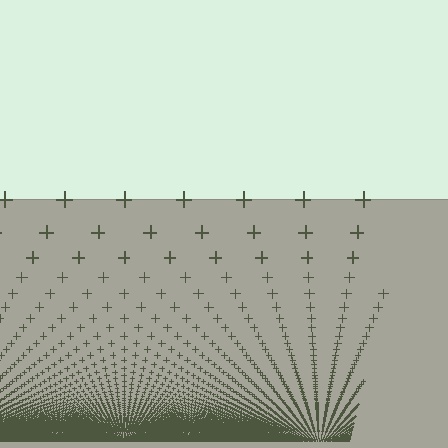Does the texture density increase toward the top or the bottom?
Density increases toward the bottom.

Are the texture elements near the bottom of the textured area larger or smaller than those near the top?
Smaller. The gradient is inverted — elements near the bottom are smaller and denser.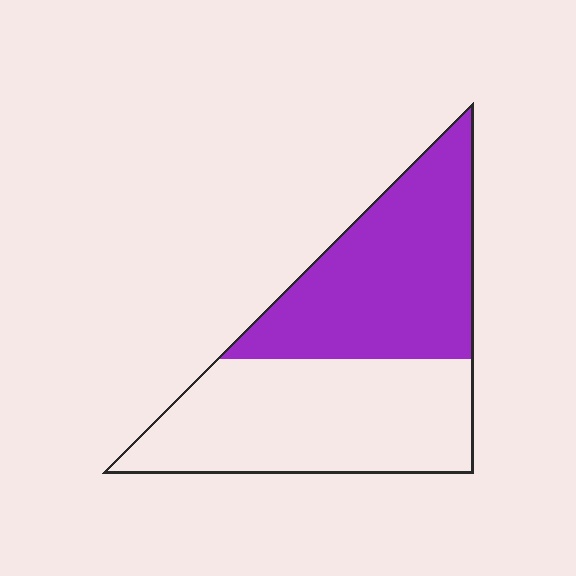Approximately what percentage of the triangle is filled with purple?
Approximately 50%.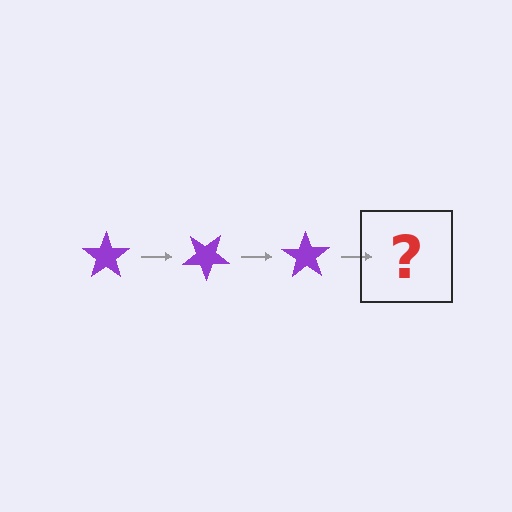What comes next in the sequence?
The next element should be a purple star rotated 105 degrees.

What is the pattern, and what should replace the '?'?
The pattern is that the star rotates 35 degrees each step. The '?' should be a purple star rotated 105 degrees.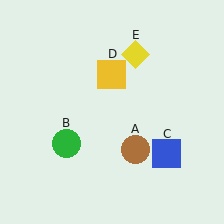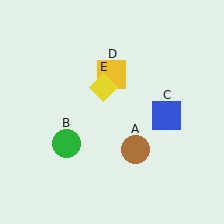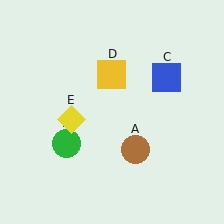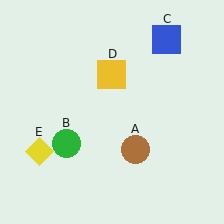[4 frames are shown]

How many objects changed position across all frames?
2 objects changed position: blue square (object C), yellow diamond (object E).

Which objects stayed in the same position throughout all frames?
Brown circle (object A) and green circle (object B) and yellow square (object D) remained stationary.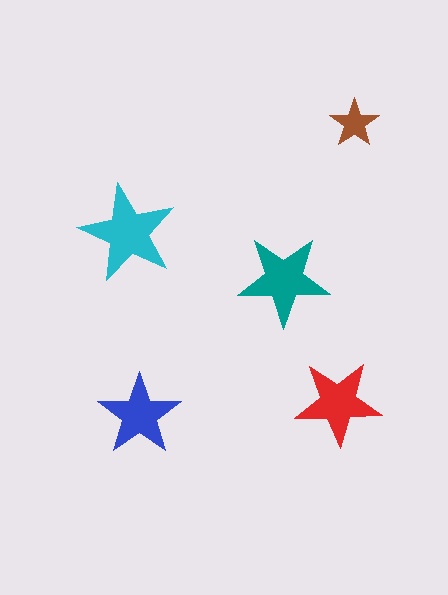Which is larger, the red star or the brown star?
The red one.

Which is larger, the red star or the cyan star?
The cyan one.